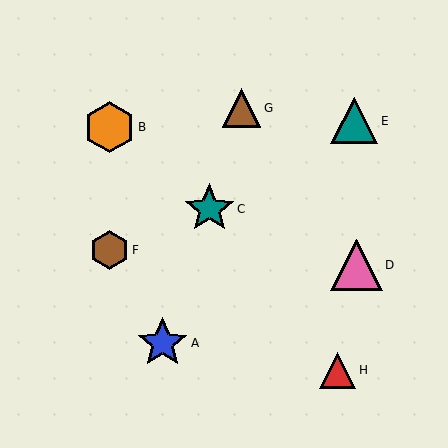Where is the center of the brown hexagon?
The center of the brown hexagon is at (109, 250).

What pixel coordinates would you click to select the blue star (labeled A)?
Click at (163, 343) to select the blue star A.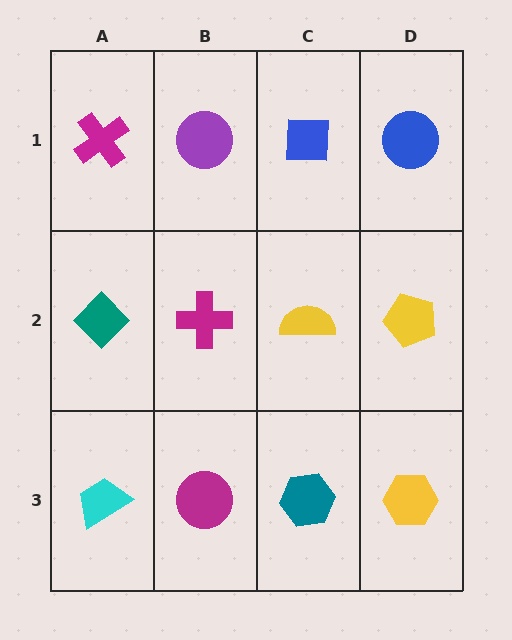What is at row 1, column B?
A purple circle.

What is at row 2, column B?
A magenta cross.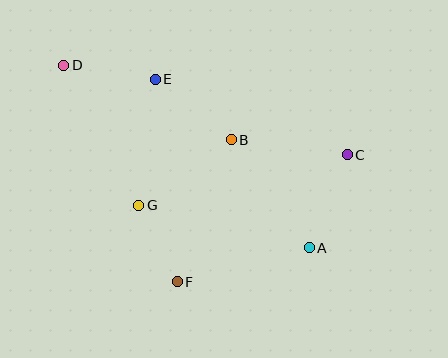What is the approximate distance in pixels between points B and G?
The distance between B and G is approximately 113 pixels.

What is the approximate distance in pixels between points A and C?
The distance between A and C is approximately 100 pixels.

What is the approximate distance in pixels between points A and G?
The distance between A and G is approximately 175 pixels.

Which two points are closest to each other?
Points F and G are closest to each other.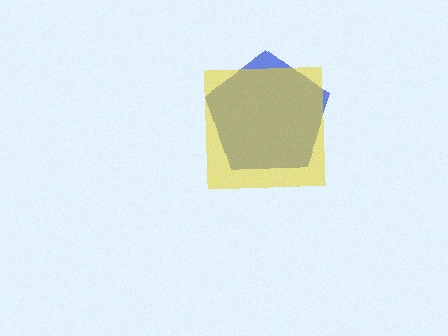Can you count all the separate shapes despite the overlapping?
Yes, there are 2 separate shapes.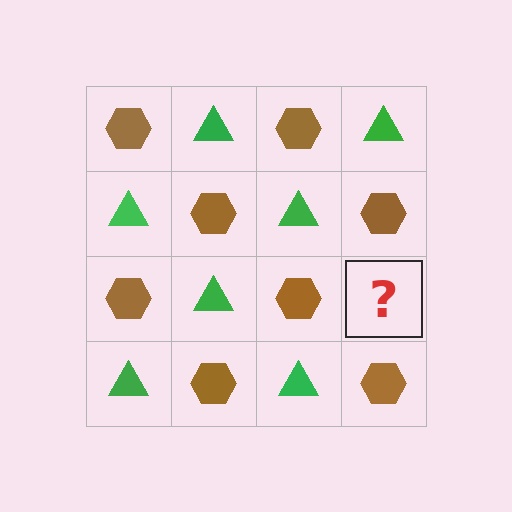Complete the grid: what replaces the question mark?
The question mark should be replaced with a green triangle.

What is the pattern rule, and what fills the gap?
The rule is that it alternates brown hexagon and green triangle in a checkerboard pattern. The gap should be filled with a green triangle.